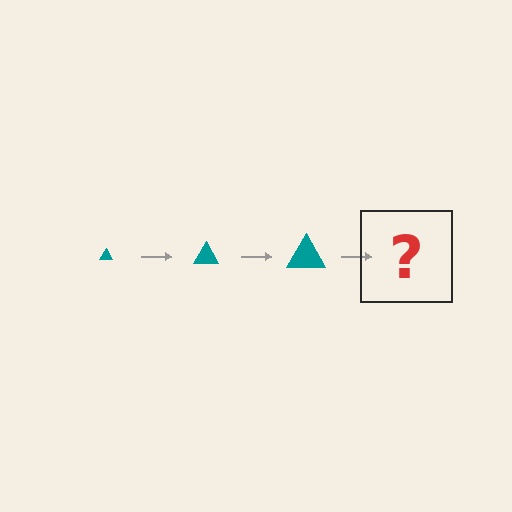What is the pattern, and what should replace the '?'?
The pattern is that the triangle gets progressively larger each step. The '?' should be a teal triangle, larger than the previous one.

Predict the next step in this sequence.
The next step is a teal triangle, larger than the previous one.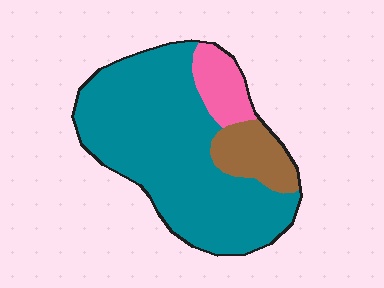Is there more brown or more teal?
Teal.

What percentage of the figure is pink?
Pink takes up less than a quarter of the figure.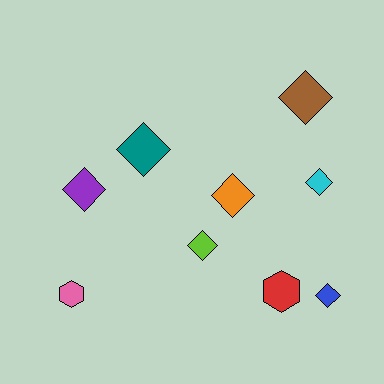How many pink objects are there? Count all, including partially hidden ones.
There is 1 pink object.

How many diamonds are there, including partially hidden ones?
There are 7 diamonds.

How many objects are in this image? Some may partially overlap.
There are 9 objects.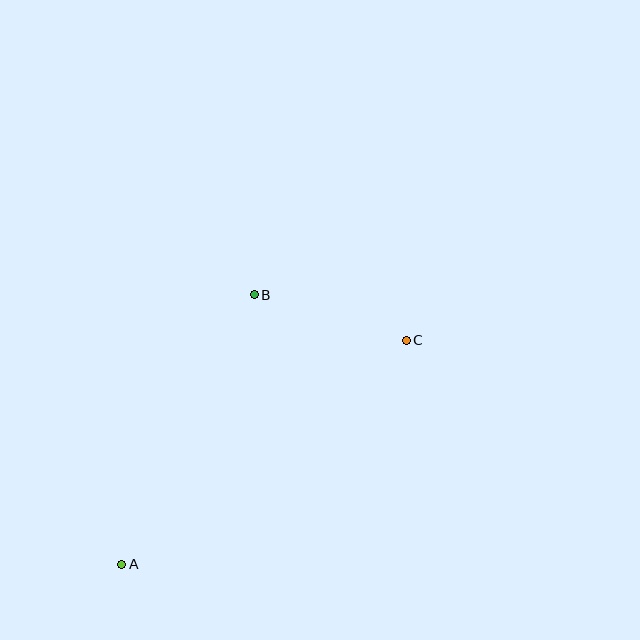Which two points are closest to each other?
Points B and C are closest to each other.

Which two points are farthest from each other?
Points A and C are farthest from each other.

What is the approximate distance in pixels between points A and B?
The distance between A and B is approximately 301 pixels.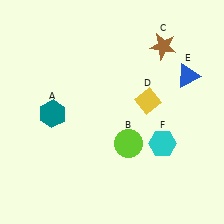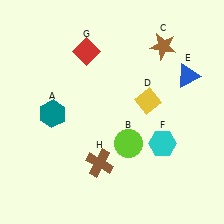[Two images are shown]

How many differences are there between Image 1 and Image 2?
There are 2 differences between the two images.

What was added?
A red diamond (G), a brown cross (H) were added in Image 2.